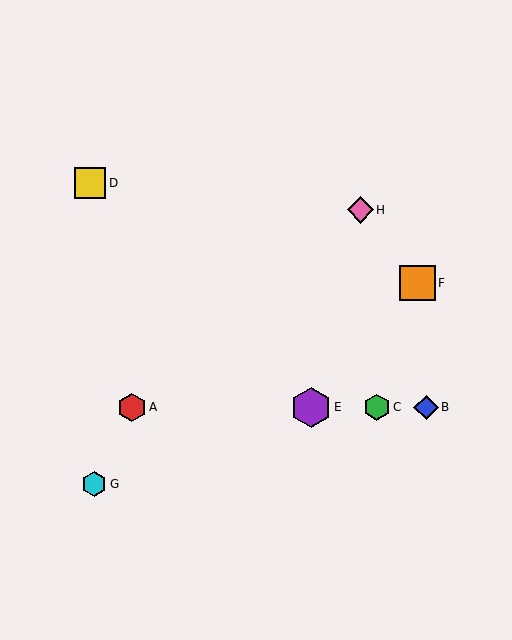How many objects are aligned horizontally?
4 objects (A, B, C, E) are aligned horizontally.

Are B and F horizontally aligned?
No, B is at y≈407 and F is at y≈283.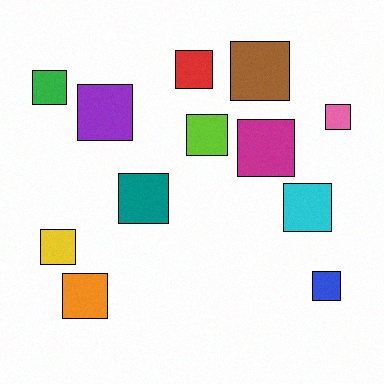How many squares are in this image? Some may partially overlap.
There are 12 squares.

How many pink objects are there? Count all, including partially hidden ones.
There is 1 pink object.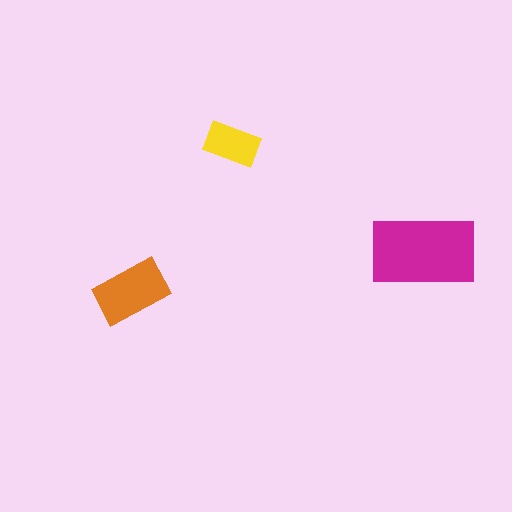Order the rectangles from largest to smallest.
the magenta one, the orange one, the yellow one.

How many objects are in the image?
There are 3 objects in the image.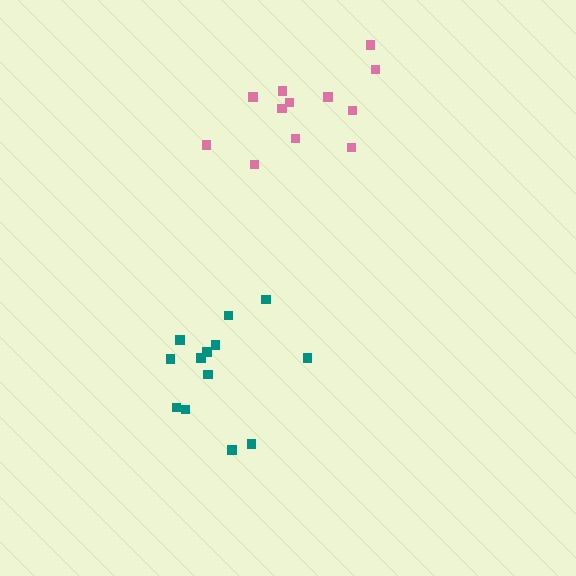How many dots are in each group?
Group 1: 13 dots, Group 2: 12 dots (25 total).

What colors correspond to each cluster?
The clusters are colored: teal, pink.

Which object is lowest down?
The teal cluster is bottommost.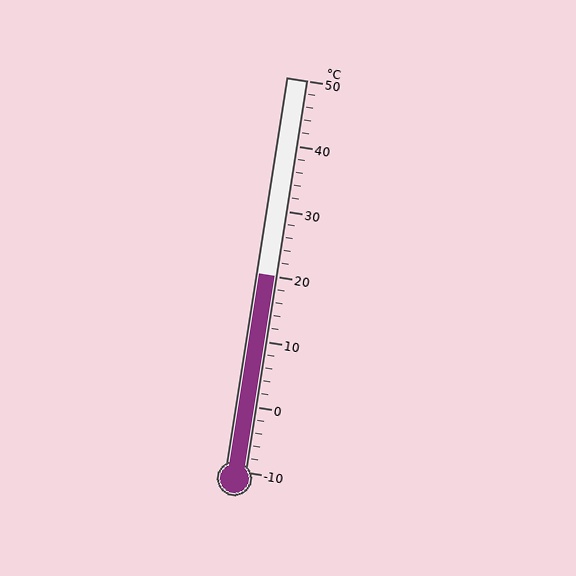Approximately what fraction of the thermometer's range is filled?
The thermometer is filled to approximately 50% of its range.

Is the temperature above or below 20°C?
The temperature is at 20°C.